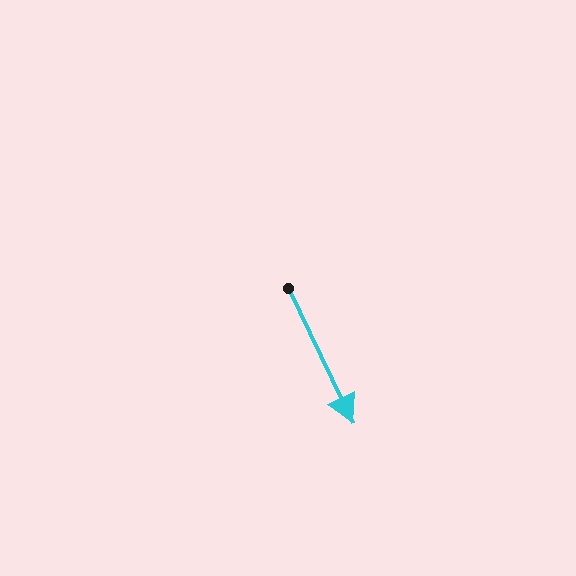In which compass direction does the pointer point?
Southeast.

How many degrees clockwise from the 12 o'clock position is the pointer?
Approximately 154 degrees.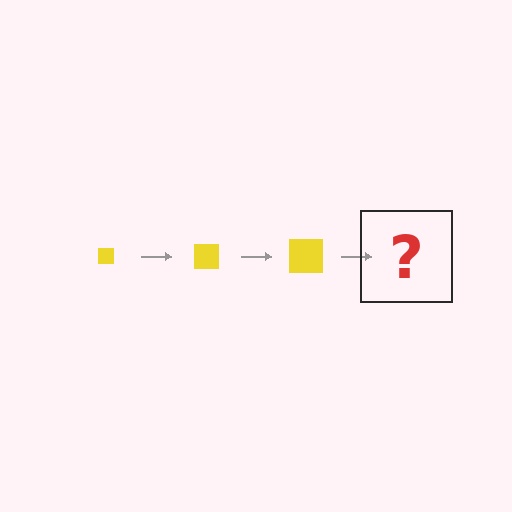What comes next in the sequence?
The next element should be a yellow square, larger than the previous one.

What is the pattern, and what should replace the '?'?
The pattern is that the square gets progressively larger each step. The '?' should be a yellow square, larger than the previous one.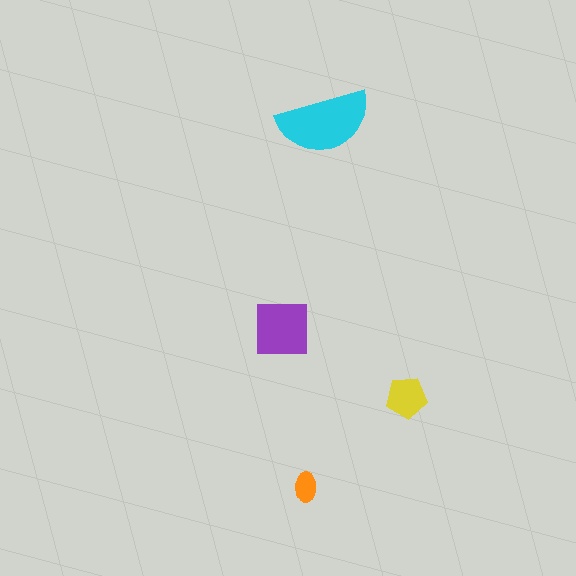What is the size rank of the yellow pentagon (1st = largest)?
3rd.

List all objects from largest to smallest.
The cyan semicircle, the purple square, the yellow pentagon, the orange ellipse.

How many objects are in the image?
There are 4 objects in the image.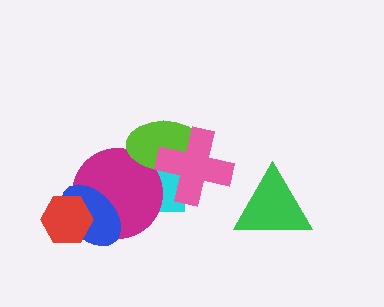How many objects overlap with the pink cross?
2 objects overlap with the pink cross.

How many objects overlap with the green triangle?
0 objects overlap with the green triangle.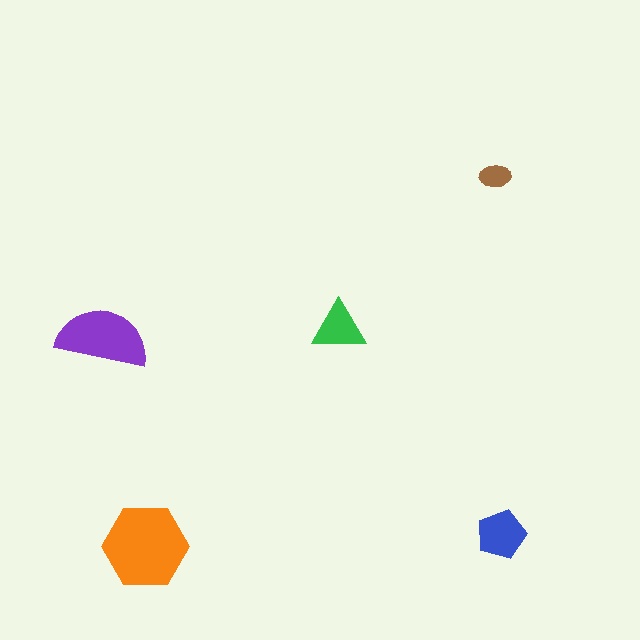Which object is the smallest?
The brown ellipse.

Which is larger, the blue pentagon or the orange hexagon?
The orange hexagon.